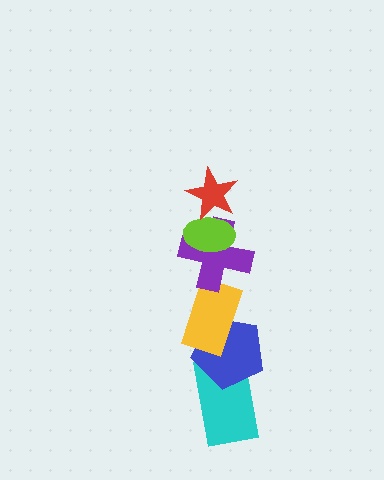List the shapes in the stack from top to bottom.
From top to bottom: the red star, the lime ellipse, the purple cross, the yellow rectangle, the blue pentagon, the cyan rectangle.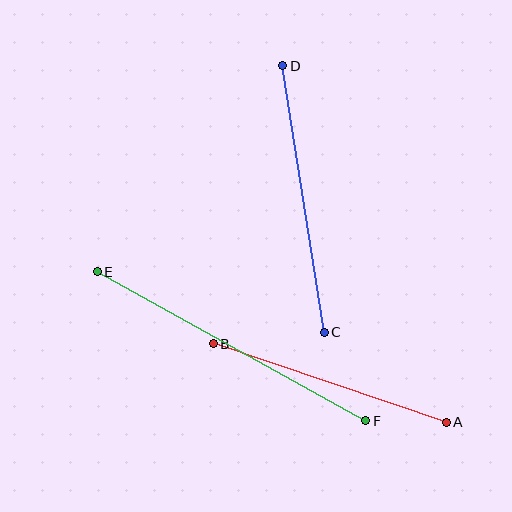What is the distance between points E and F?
The distance is approximately 307 pixels.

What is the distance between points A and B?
The distance is approximately 246 pixels.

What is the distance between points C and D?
The distance is approximately 269 pixels.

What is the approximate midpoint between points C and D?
The midpoint is at approximately (303, 199) pixels.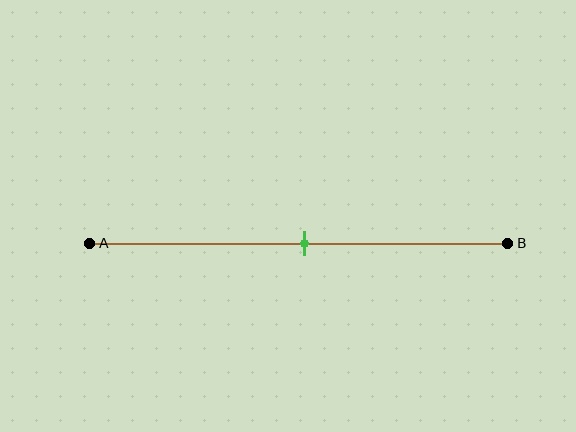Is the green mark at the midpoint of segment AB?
Yes, the mark is approximately at the midpoint.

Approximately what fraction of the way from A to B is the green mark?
The green mark is approximately 50% of the way from A to B.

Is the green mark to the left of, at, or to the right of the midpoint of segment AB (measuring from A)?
The green mark is approximately at the midpoint of segment AB.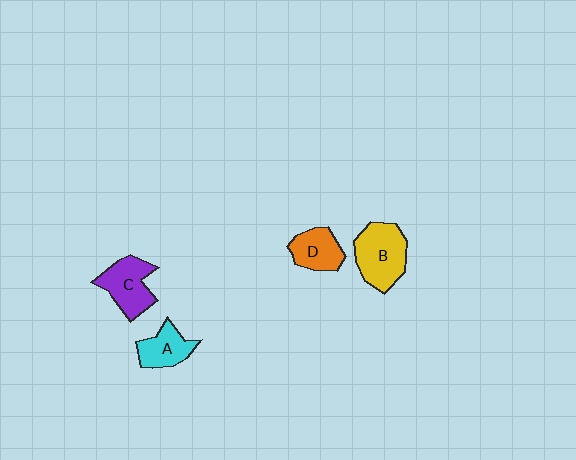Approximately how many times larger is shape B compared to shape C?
Approximately 1.2 times.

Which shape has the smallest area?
Shape A (cyan).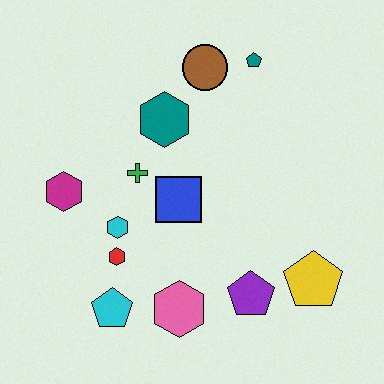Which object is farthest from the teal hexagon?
The yellow pentagon is farthest from the teal hexagon.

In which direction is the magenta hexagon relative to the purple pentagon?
The magenta hexagon is to the left of the purple pentagon.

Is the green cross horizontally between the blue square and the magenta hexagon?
Yes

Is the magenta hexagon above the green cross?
No